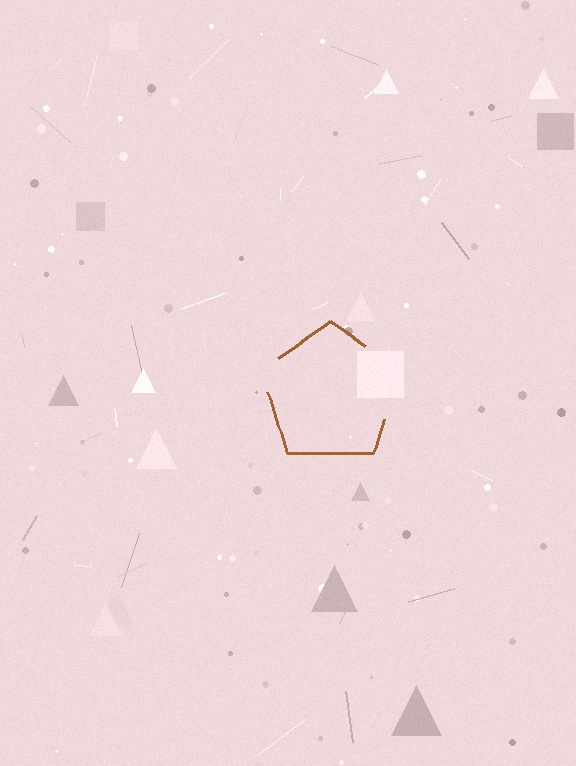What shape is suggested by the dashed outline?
The dashed outline suggests a pentagon.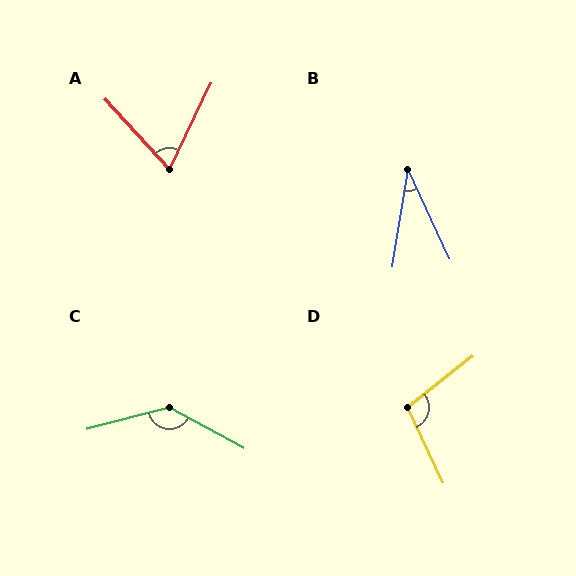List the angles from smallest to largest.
B (34°), A (68°), D (103°), C (137°).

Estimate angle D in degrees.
Approximately 103 degrees.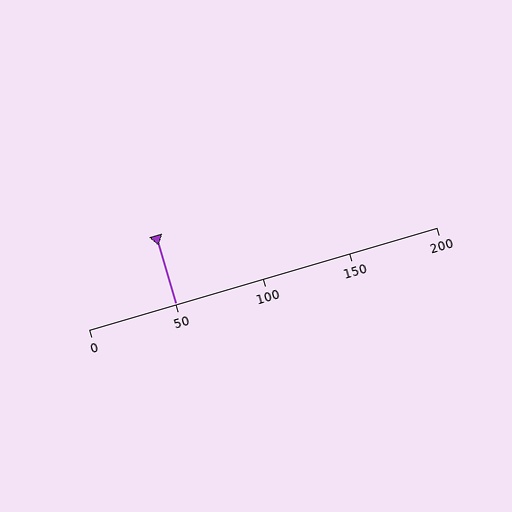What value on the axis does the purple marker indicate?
The marker indicates approximately 50.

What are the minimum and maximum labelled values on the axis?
The axis runs from 0 to 200.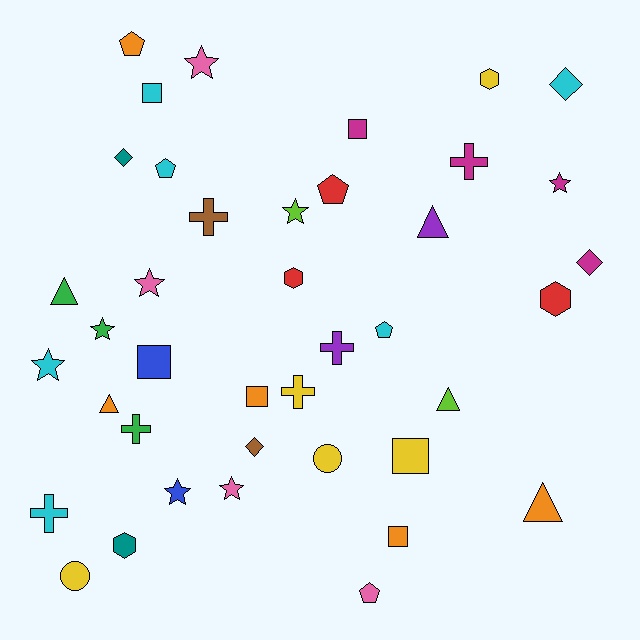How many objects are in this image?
There are 40 objects.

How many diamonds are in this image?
There are 4 diamonds.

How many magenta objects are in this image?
There are 4 magenta objects.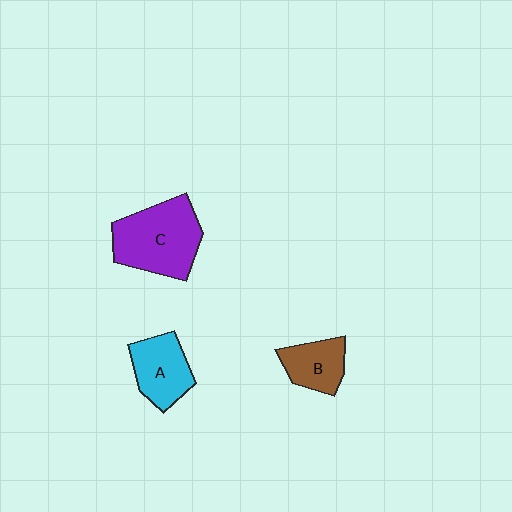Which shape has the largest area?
Shape C (purple).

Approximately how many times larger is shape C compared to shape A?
Approximately 1.6 times.